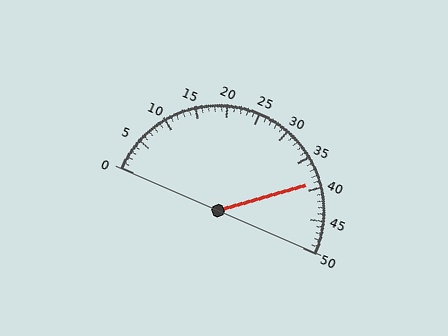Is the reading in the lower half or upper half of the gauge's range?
The reading is in the upper half of the range (0 to 50).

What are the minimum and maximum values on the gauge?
The gauge ranges from 0 to 50.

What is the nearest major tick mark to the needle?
The nearest major tick mark is 40.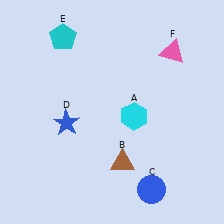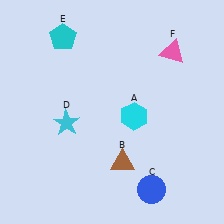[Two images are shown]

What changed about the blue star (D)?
In Image 1, D is blue. In Image 2, it changed to cyan.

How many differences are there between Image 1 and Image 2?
There is 1 difference between the two images.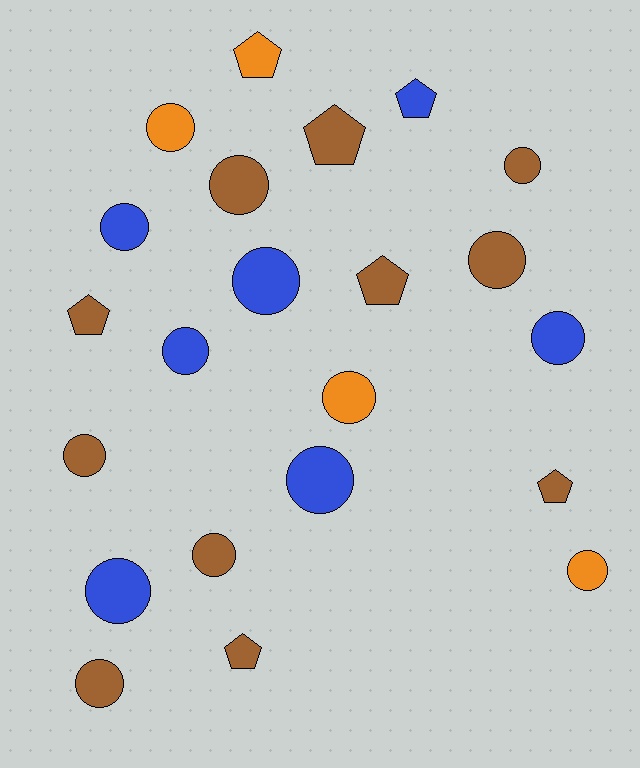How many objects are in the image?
There are 22 objects.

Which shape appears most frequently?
Circle, with 15 objects.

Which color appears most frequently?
Brown, with 11 objects.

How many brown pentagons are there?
There are 5 brown pentagons.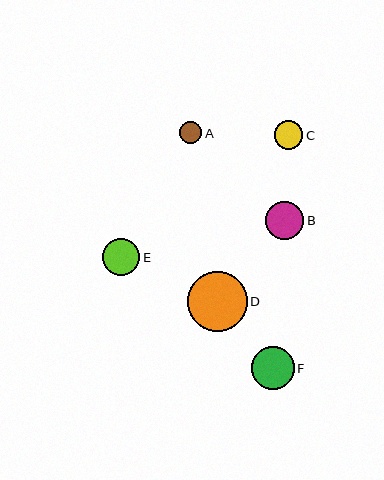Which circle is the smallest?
Circle A is the smallest with a size of approximately 22 pixels.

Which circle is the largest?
Circle D is the largest with a size of approximately 60 pixels.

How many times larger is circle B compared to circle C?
Circle B is approximately 1.3 times the size of circle C.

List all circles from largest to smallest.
From largest to smallest: D, F, B, E, C, A.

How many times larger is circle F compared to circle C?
Circle F is approximately 1.5 times the size of circle C.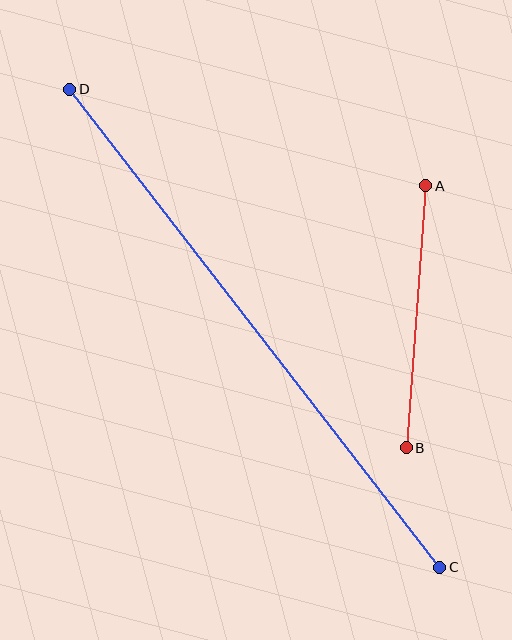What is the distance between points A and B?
The distance is approximately 263 pixels.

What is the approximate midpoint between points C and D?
The midpoint is at approximately (255, 328) pixels.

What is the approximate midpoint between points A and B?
The midpoint is at approximately (416, 317) pixels.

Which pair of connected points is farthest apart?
Points C and D are farthest apart.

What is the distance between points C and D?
The distance is approximately 604 pixels.